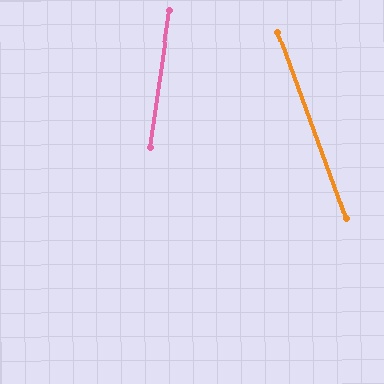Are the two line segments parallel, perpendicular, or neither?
Neither parallel nor perpendicular — they differ by about 28°.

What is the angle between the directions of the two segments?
Approximately 28 degrees.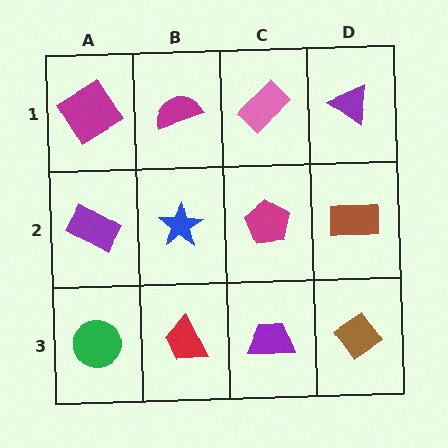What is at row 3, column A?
A green circle.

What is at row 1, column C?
A pink rectangle.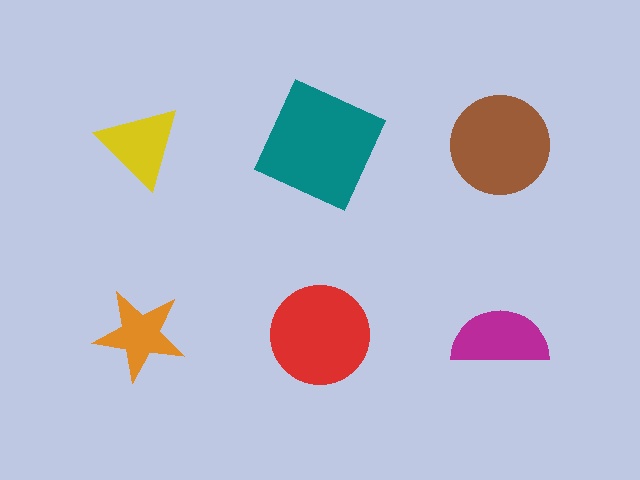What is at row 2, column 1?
An orange star.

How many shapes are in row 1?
3 shapes.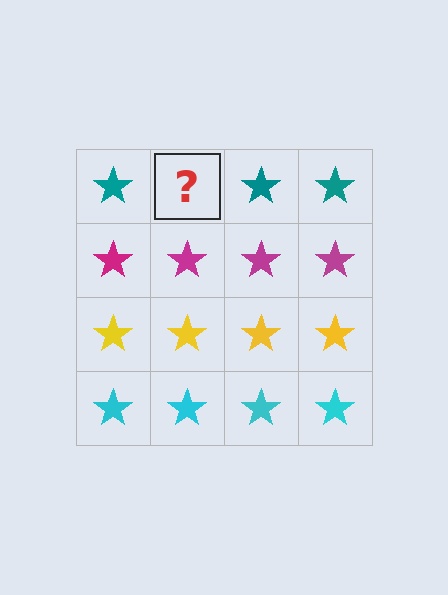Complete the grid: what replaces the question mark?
The question mark should be replaced with a teal star.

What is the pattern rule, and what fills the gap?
The rule is that each row has a consistent color. The gap should be filled with a teal star.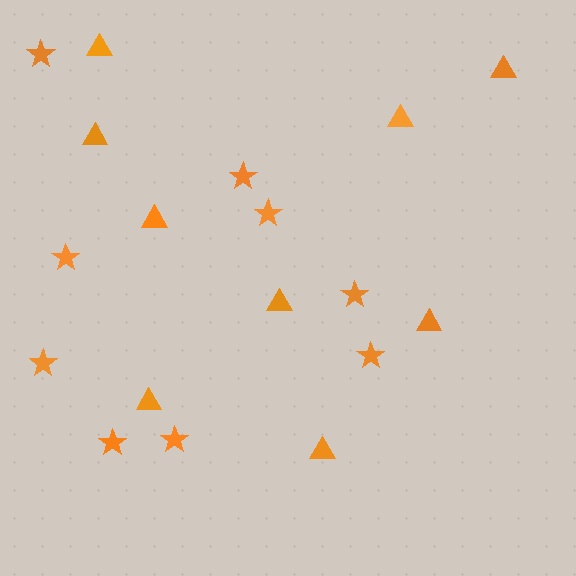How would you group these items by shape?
There are 2 groups: one group of stars (9) and one group of triangles (9).